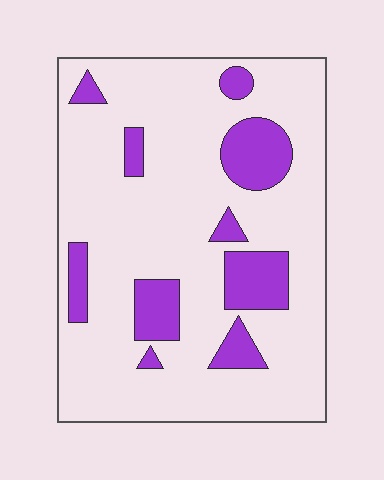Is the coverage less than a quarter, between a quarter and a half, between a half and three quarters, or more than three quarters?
Less than a quarter.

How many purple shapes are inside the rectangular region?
10.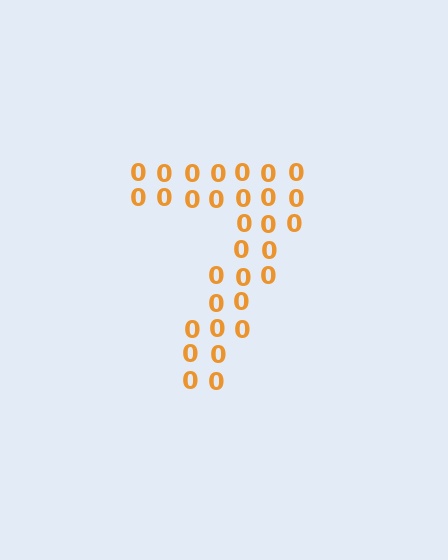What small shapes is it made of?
It is made of small digit 0's.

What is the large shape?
The large shape is the digit 7.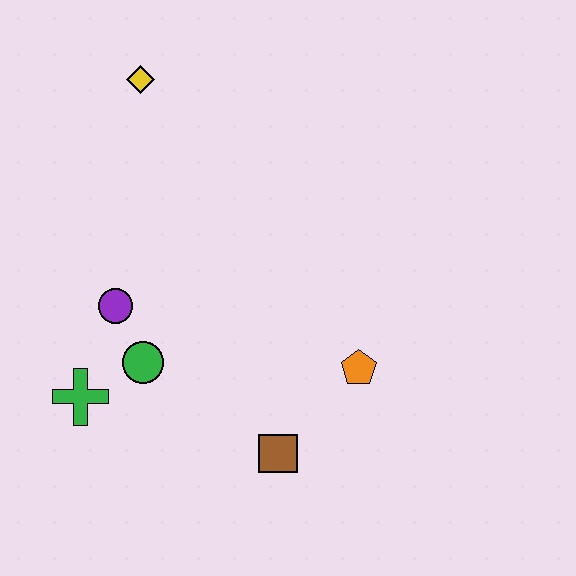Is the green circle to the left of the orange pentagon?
Yes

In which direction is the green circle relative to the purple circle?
The green circle is below the purple circle.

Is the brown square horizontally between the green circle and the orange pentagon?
Yes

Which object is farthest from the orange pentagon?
The yellow diamond is farthest from the orange pentagon.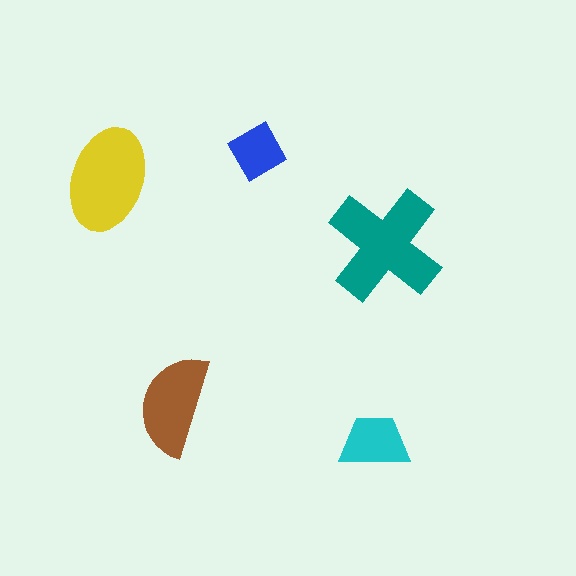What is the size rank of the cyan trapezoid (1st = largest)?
4th.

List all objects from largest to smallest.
The teal cross, the yellow ellipse, the brown semicircle, the cyan trapezoid, the blue square.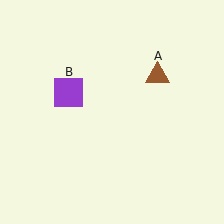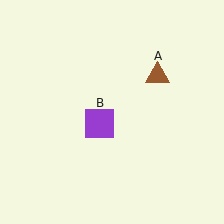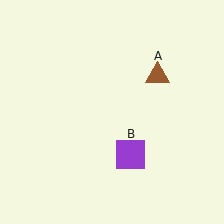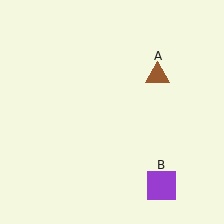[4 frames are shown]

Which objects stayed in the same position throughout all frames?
Brown triangle (object A) remained stationary.